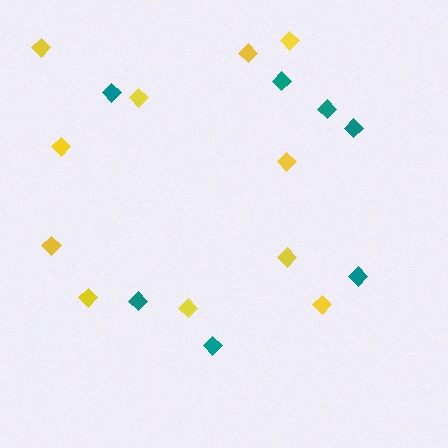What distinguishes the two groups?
There are 2 groups: one group of teal diamonds (7) and one group of yellow diamonds (11).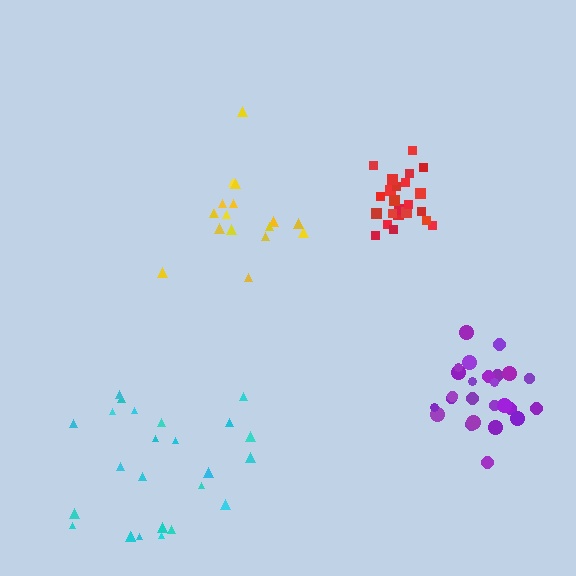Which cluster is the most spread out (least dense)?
Cyan.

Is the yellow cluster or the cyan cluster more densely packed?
Yellow.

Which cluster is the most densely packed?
Red.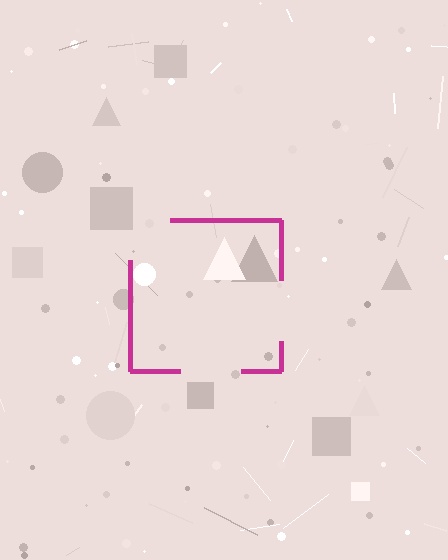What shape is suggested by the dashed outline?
The dashed outline suggests a square.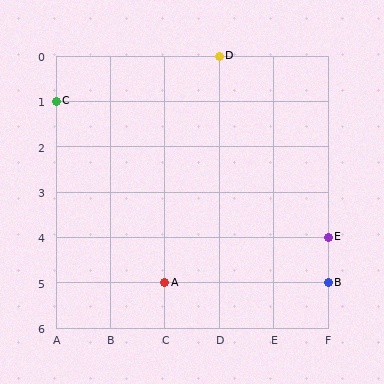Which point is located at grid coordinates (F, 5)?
Point B is at (F, 5).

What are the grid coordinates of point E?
Point E is at grid coordinates (F, 4).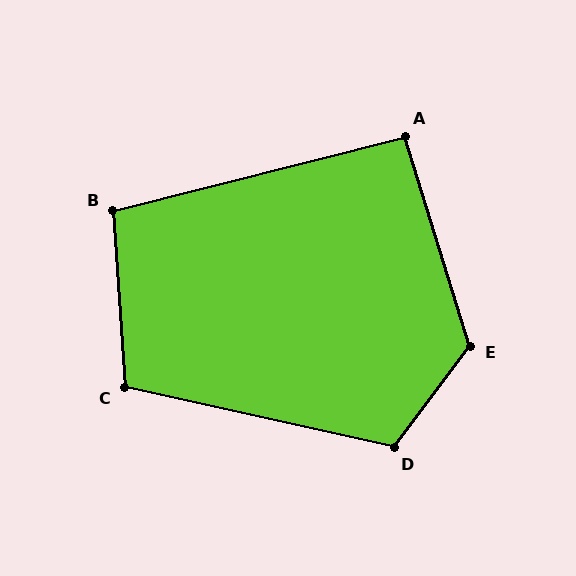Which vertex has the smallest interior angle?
A, at approximately 93 degrees.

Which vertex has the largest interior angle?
E, at approximately 126 degrees.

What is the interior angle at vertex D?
Approximately 115 degrees (obtuse).